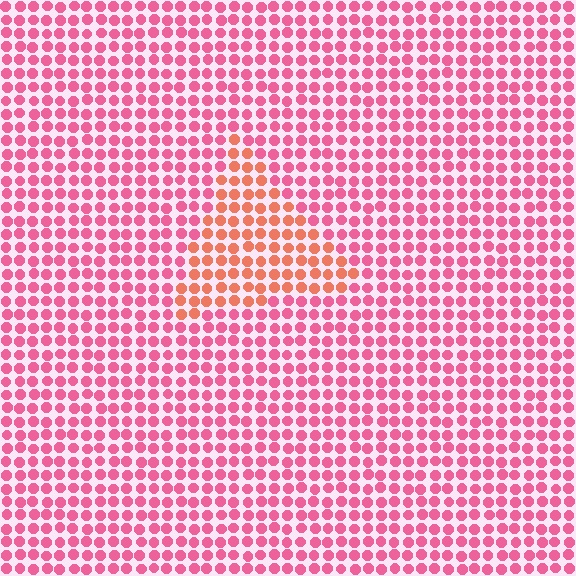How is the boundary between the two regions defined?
The boundary is defined purely by a slight shift in hue (about 35 degrees). Spacing, size, and orientation are identical on both sides.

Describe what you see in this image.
The image is filled with small pink elements in a uniform arrangement. A triangle-shaped region is visible where the elements are tinted to a slightly different hue, forming a subtle color boundary.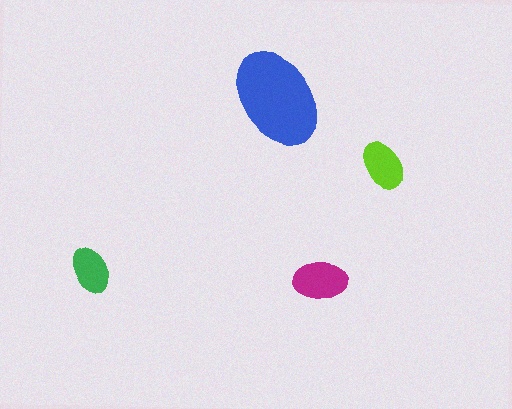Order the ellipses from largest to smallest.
the blue one, the magenta one, the lime one, the green one.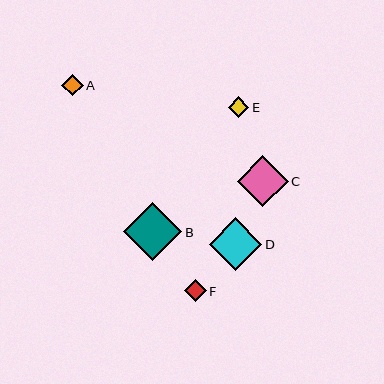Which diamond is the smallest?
Diamond E is the smallest with a size of approximately 21 pixels.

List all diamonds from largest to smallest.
From largest to smallest: B, D, C, F, A, E.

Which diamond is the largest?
Diamond B is the largest with a size of approximately 58 pixels.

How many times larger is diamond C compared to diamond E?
Diamond C is approximately 2.5 times the size of diamond E.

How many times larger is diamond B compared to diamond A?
Diamond B is approximately 2.7 times the size of diamond A.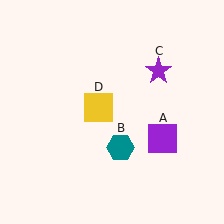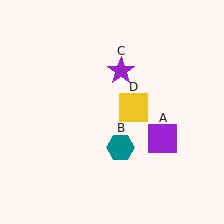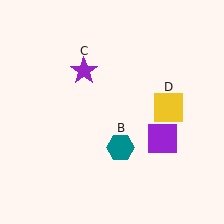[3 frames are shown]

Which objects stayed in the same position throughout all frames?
Purple square (object A) and teal hexagon (object B) remained stationary.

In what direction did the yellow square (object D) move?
The yellow square (object D) moved right.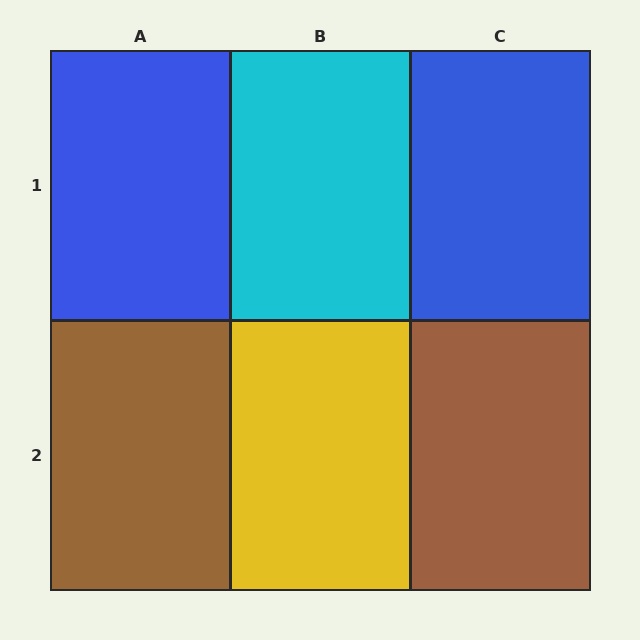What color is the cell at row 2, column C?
Brown.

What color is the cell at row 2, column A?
Brown.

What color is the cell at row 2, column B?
Yellow.